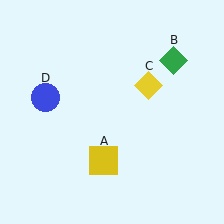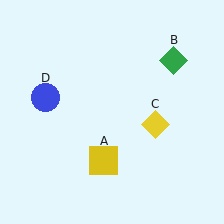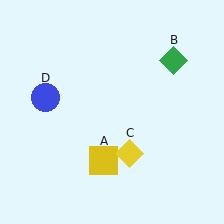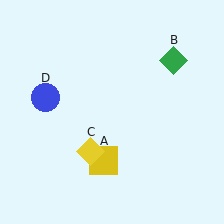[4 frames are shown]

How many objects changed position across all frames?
1 object changed position: yellow diamond (object C).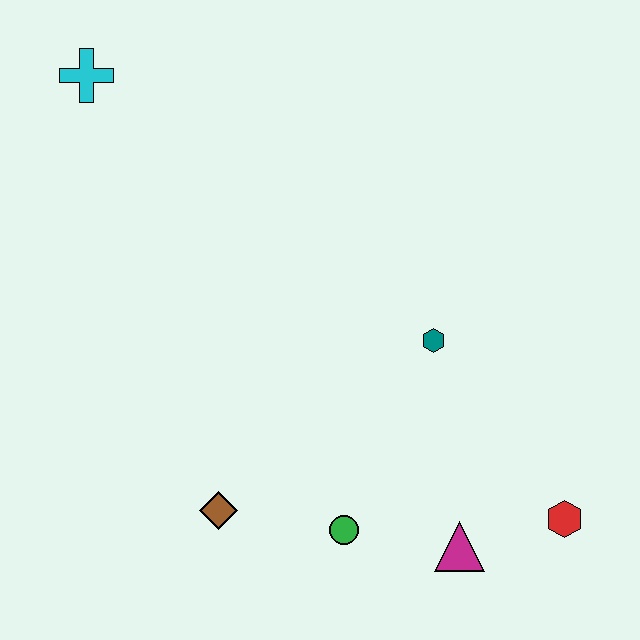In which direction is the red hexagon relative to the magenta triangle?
The red hexagon is to the right of the magenta triangle.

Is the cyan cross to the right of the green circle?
No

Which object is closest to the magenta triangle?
The red hexagon is closest to the magenta triangle.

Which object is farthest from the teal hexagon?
The cyan cross is farthest from the teal hexagon.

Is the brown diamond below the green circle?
No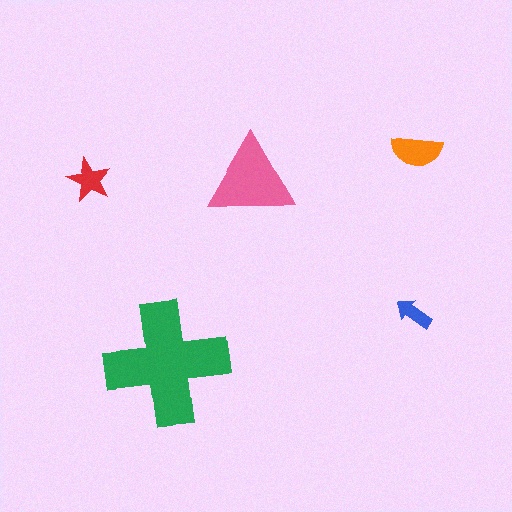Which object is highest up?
The orange semicircle is topmost.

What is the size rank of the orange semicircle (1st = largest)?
3rd.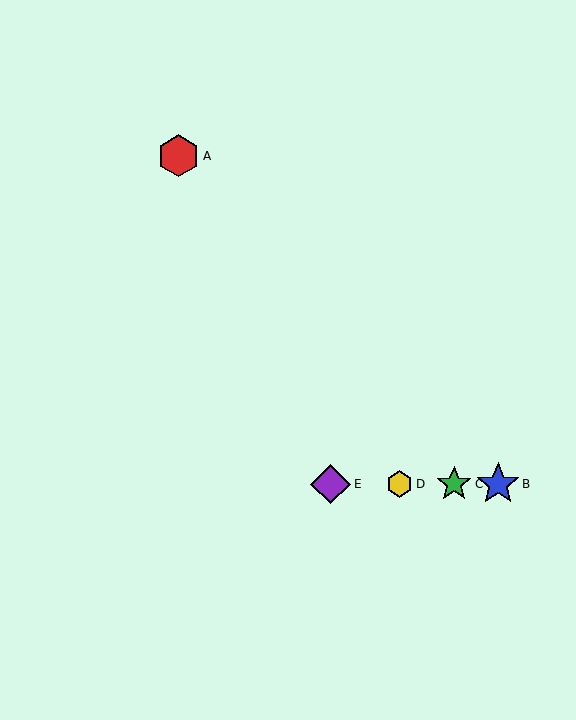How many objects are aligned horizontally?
4 objects (B, C, D, E) are aligned horizontally.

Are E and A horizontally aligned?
No, E is at y≈484 and A is at y≈156.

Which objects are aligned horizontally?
Objects B, C, D, E are aligned horizontally.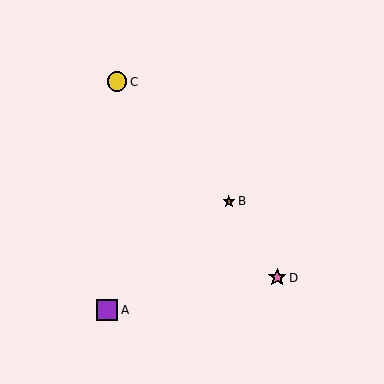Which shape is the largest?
The purple square (labeled A) is the largest.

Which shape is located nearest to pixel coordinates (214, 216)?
The brown star (labeled B) at (229, 201) is nearest to that location.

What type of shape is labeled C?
Shape C is a yellow circle.